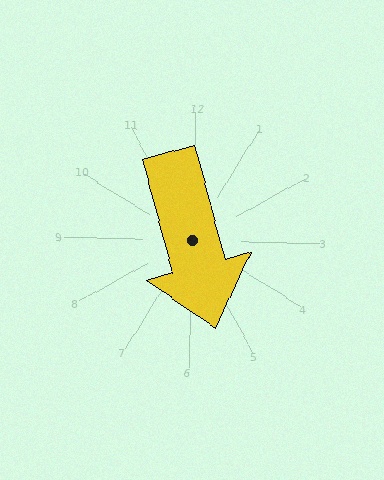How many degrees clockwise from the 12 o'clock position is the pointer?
Approximately 164 degrees.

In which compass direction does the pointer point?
South.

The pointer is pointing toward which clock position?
Roughly 5 o'clock.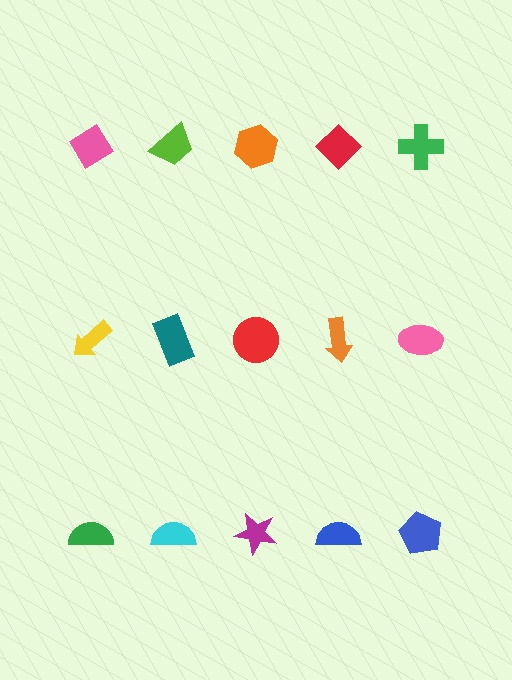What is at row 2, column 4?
An orange arrow.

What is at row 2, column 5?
A pink ellipse.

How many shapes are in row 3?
5 shapes.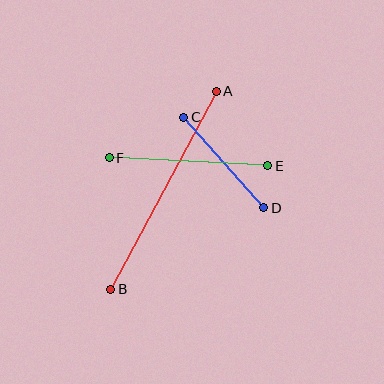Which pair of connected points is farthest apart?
Points A and B are farthest apart.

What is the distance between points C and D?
The distance is approximately 121 pixels.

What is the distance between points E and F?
The distance is approximately 158 pixels.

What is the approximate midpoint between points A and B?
The midpoint is at approximately (164, 190) pixels.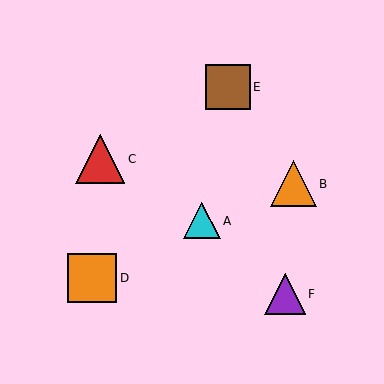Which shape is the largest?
The red triangle (labeled C) is the largest.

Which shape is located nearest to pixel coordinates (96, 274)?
The orange square (labeled D) at (92, 278) is nearest to that location.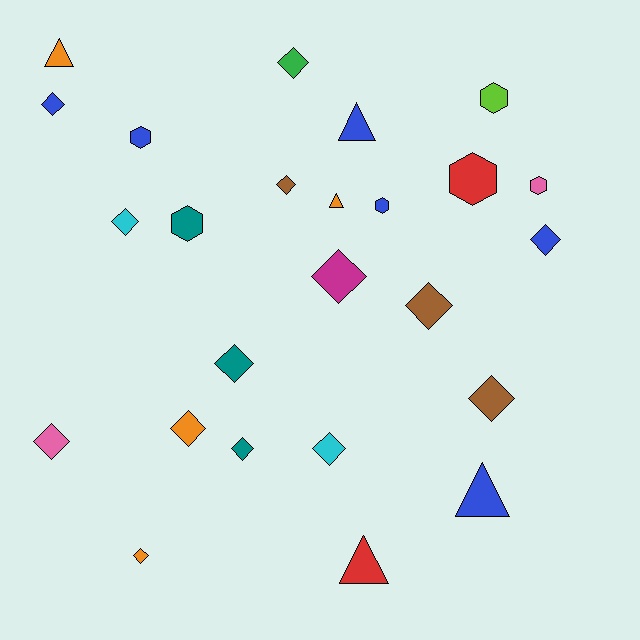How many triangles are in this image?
There are 5 triangles.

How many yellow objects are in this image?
There are no yellow objects.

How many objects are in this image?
There are 25 objects.